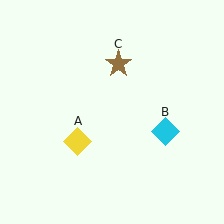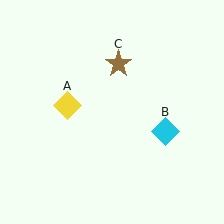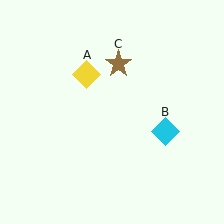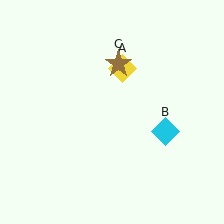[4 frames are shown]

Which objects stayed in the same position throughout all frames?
Cyan diamond (object B) and brown star (object C) remained stationary.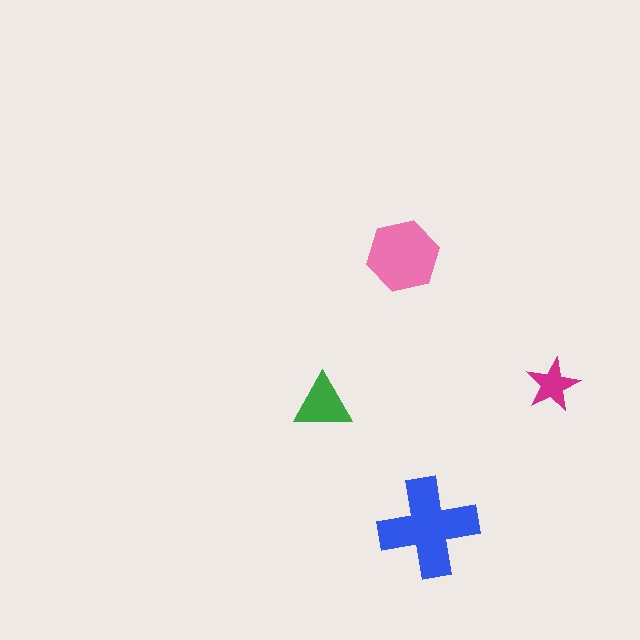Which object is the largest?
The blue cross.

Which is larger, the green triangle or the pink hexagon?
The pink hexagon.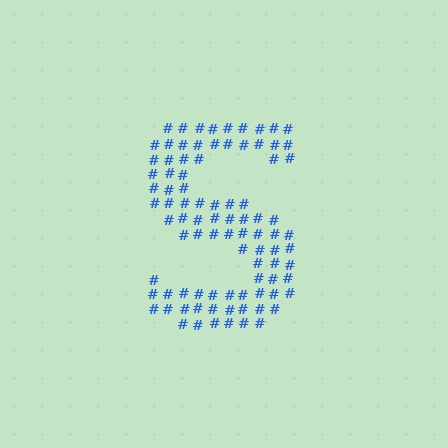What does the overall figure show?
The overall figure shows the letter S.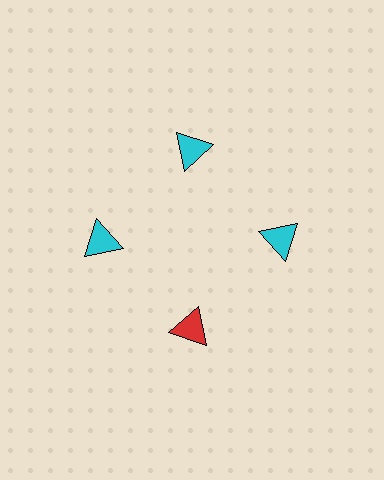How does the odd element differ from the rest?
It has a different color: red instead of cyan.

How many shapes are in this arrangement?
There are 4 shapes arranged in a ring pattern.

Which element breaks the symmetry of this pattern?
The red triangle at roughly the 6 o'clock position breaks the symmetry. All other shapes are cyan triangles.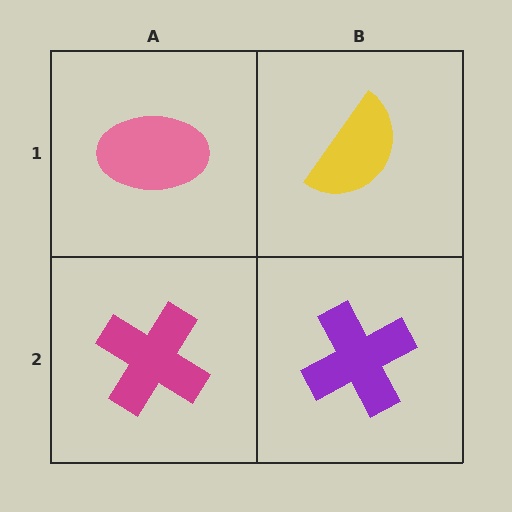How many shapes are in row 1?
2 shapes.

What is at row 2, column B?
A purple cross.